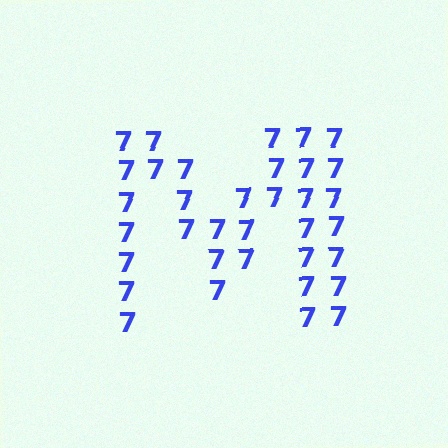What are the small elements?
The small elements are digit 7's.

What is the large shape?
The large shape is the letter M.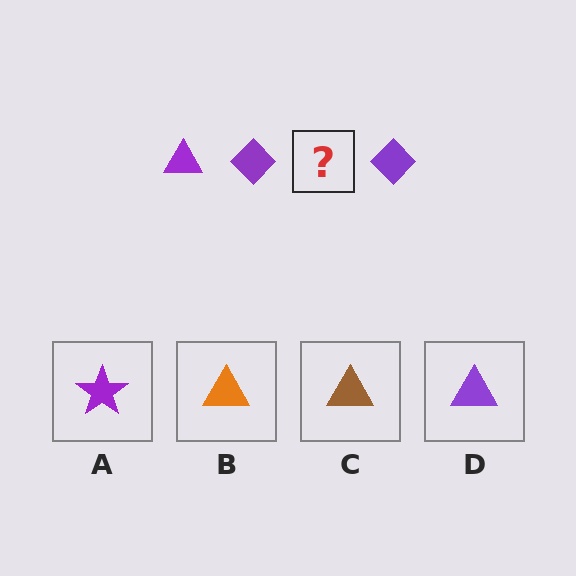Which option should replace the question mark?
Option D.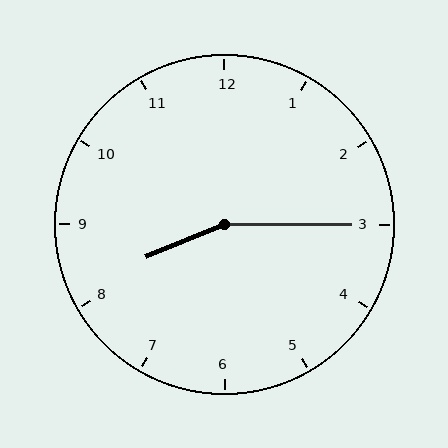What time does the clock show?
8:15.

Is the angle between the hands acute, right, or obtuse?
It is obtuse.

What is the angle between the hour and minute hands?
Approximately 158 degrees.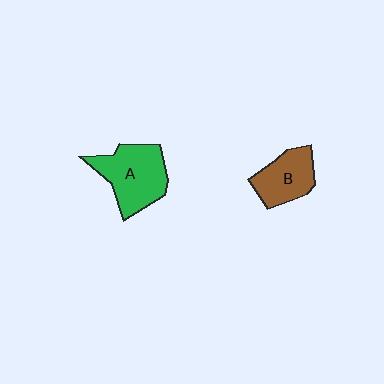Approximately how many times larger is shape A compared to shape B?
Approximately 1.4 times.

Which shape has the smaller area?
Shape B (brown).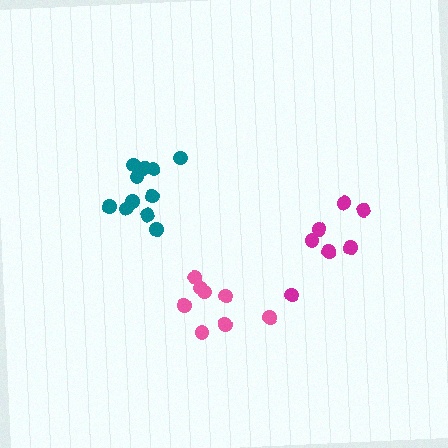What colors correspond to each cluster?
The clusters are colored: pink, teal, magenta.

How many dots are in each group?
Group 1: 8 dots, Group 2: 11 dots, Group 3: 7 dots (26 total).